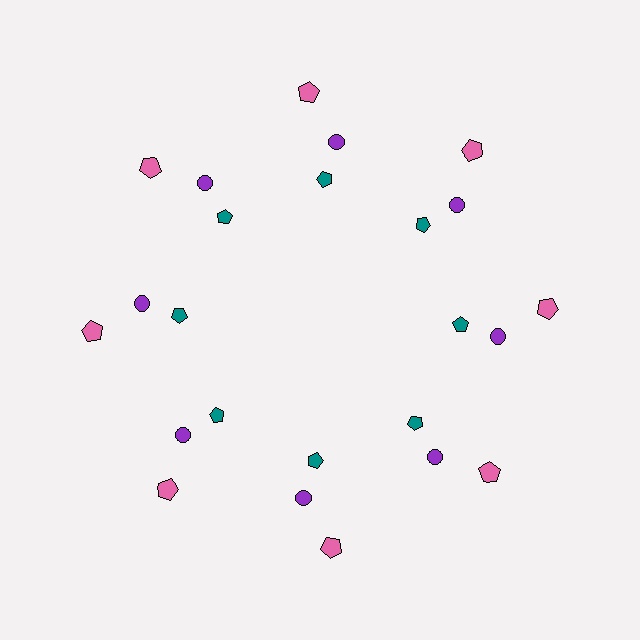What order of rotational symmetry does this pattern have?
This pattern has 8-fold rotational symmetry.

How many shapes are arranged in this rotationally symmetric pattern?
There are 24 shapes, arranged in 8 groups of 3.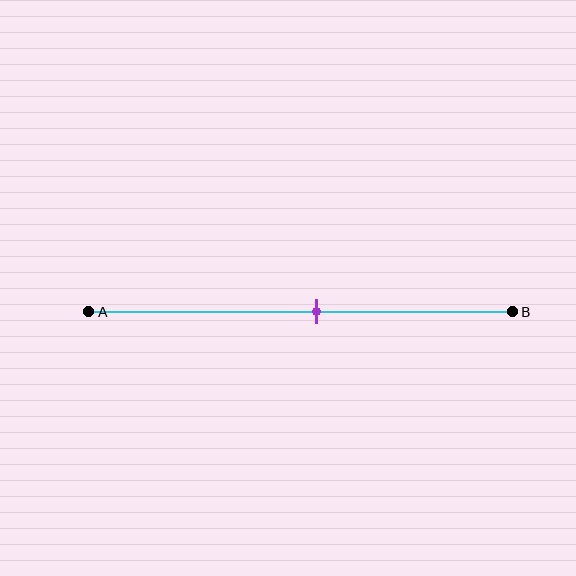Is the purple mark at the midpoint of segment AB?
No, the mark is at about 55% from A, not at the 50% midpoint.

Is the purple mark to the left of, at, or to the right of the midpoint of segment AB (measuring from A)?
The purple mark is to the right of the midpoint of segment AB.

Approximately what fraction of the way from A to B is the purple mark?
The purple mark is approximately 55% of the way from A to B.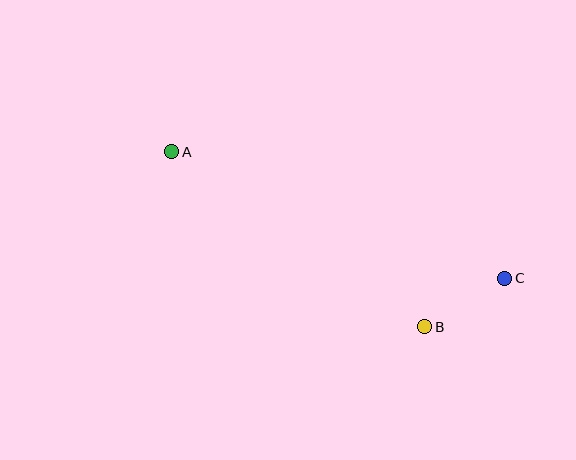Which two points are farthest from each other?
Points A and C are farthest from each other.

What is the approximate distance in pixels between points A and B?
The distance between A and B is approximately 307 pixels.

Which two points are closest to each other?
Points B and C are closest to each other.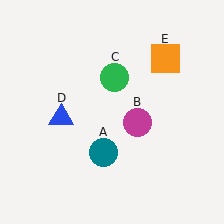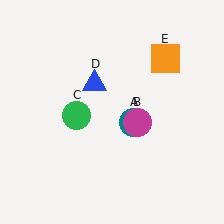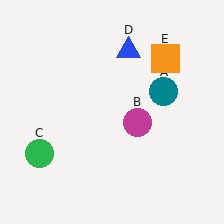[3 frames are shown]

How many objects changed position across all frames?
3 objects changed position: teal circle (object A), green circle (object C), blue triangle (object D).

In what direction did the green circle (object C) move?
The green circle (object C) moved down and to the left.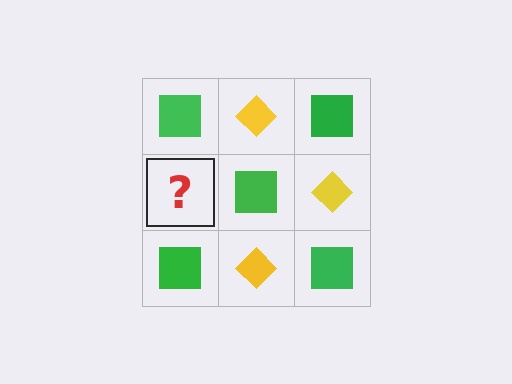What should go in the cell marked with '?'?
The missing cell should contain a yellow diamond.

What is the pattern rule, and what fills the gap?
The rule is that it alternates green square and yellow diamond in a checkerboard pattern. The gap should be filled with a yellow diamond.